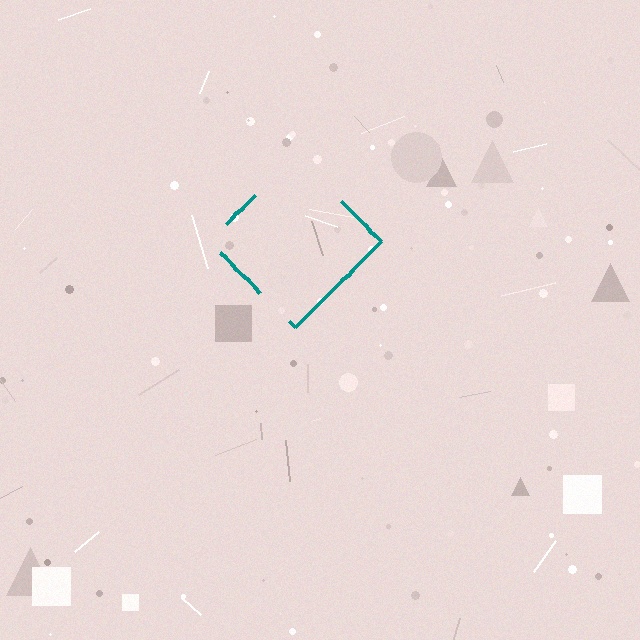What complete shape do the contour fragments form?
The contour fragments form a diamond.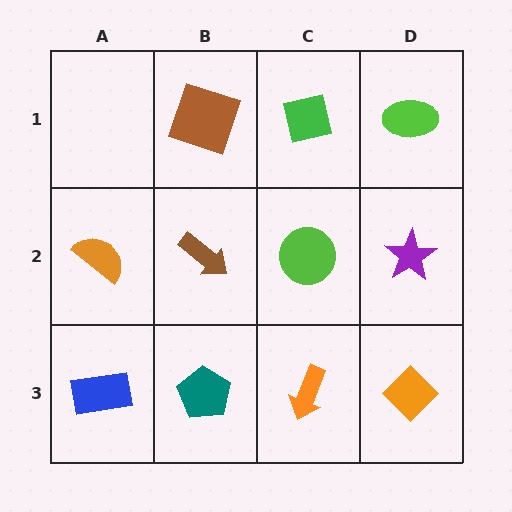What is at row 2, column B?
A brown arrow.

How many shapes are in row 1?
3 shapes.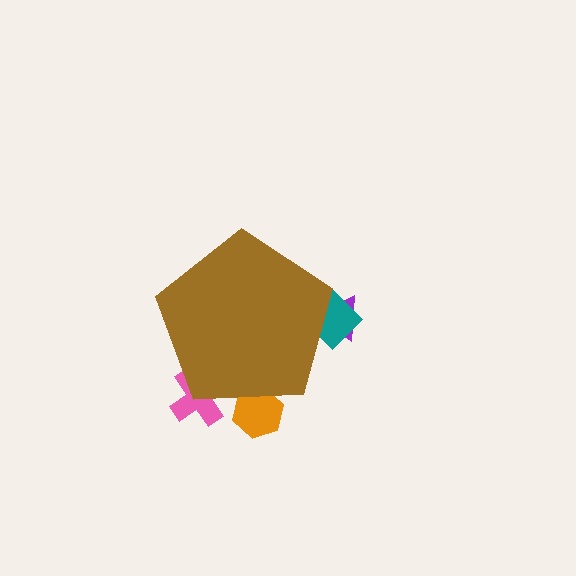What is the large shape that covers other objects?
A brown pentagon.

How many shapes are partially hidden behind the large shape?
4 shapes are partially hidden.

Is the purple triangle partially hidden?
Yes, the purple triangle is partially hidden behind the brown pentagon.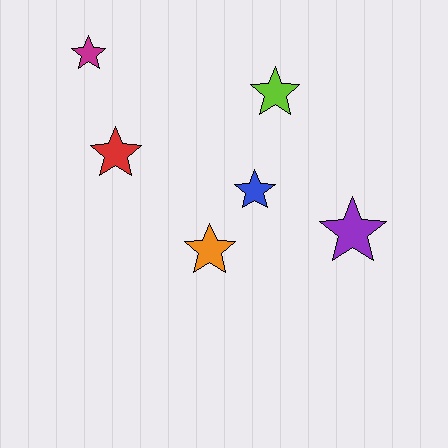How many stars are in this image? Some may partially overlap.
There are 6 stars.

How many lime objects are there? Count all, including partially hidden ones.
There is 1 lime object.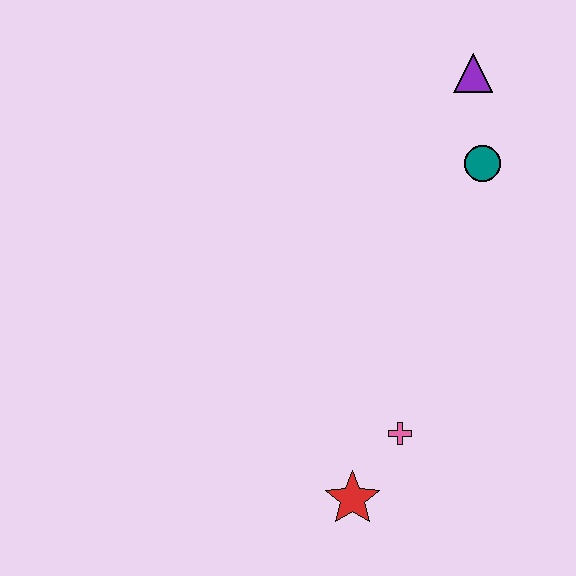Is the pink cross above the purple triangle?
No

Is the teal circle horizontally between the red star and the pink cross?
No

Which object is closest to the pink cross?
The red star is closest to the pink cross.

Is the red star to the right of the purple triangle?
No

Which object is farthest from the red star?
The purple triangle is farthest from the red star.